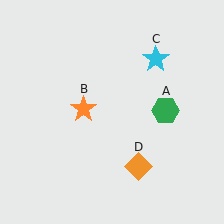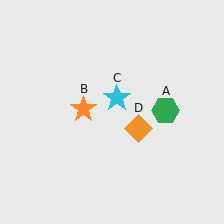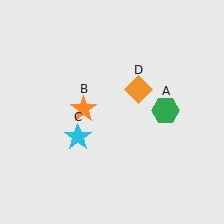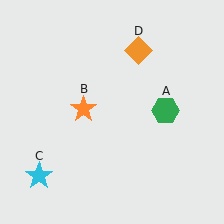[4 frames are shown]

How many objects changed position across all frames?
2 objects changed position: cyan star (object C), orange diamond (object D).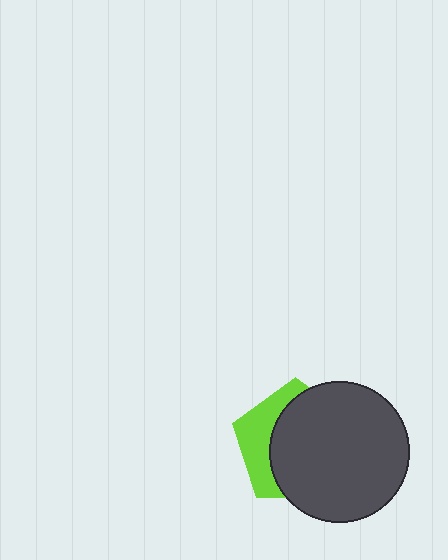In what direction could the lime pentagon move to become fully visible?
The lime pentagon could move left. That would shift it out from behind the dark gray circle entirely.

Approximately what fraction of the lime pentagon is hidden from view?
Roughly 68% of the lime pentagon is hidden behind the dark gray circle.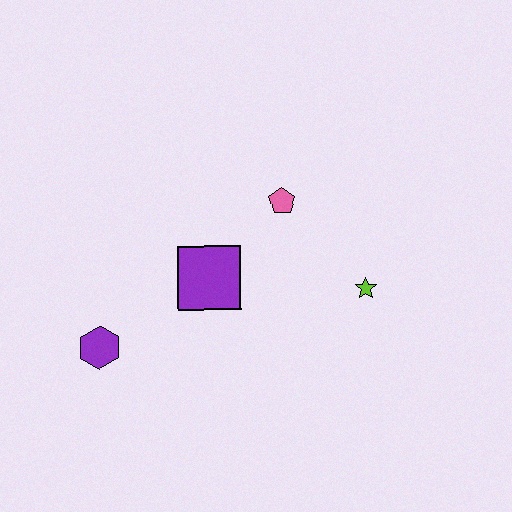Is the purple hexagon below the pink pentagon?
Yes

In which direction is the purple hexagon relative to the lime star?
The purple hexagon is to the left of the lime star.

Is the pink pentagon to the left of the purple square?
No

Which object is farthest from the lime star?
The purple hexagon is farthest from the lime star.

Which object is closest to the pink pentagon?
The purple square is closest to the pink pentagon.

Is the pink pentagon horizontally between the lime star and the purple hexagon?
Yes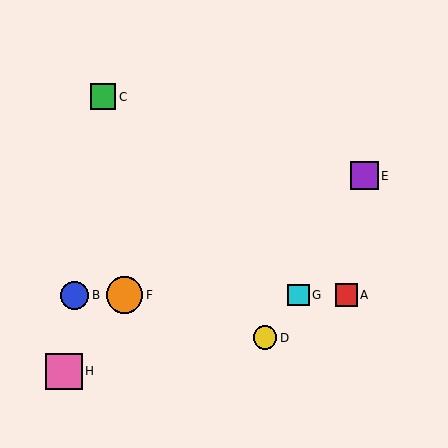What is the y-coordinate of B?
Object B is at y≈295.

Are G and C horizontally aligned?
No, G is at y≈295 and C is at y≈97.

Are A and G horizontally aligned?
Yes, both are at y≈295.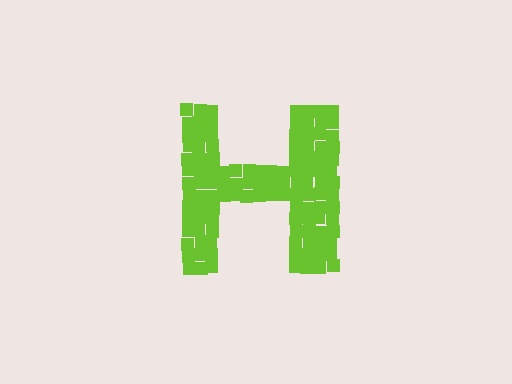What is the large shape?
The large shape is the letter H.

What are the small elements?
The small elements are squares.